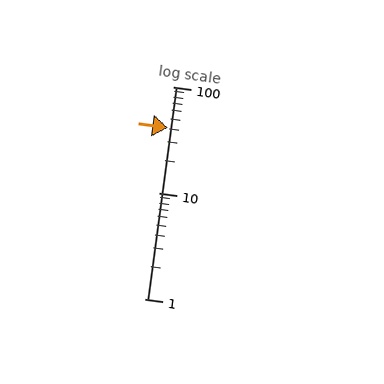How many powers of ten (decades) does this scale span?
The scale spans 2 decades, from 1 to 100.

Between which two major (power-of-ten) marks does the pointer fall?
The pointer is between 10 and 100.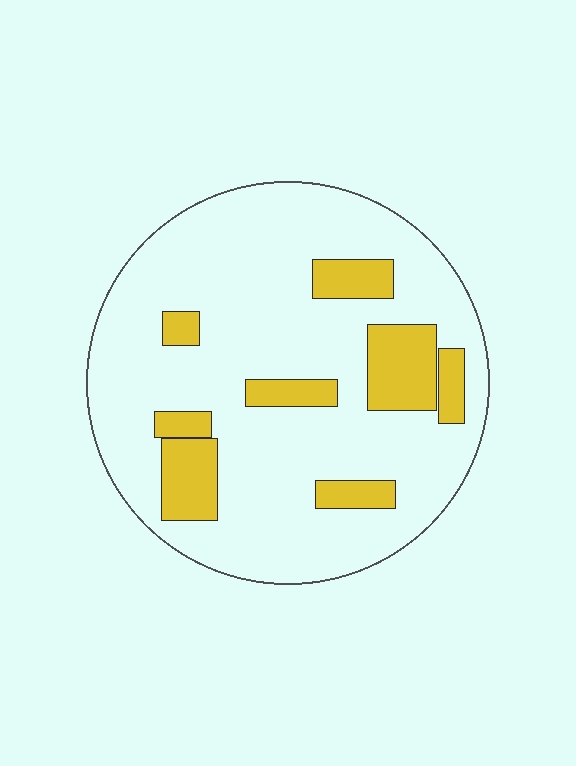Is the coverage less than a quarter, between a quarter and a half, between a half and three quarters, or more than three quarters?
Less than a quarter.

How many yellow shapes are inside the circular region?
8.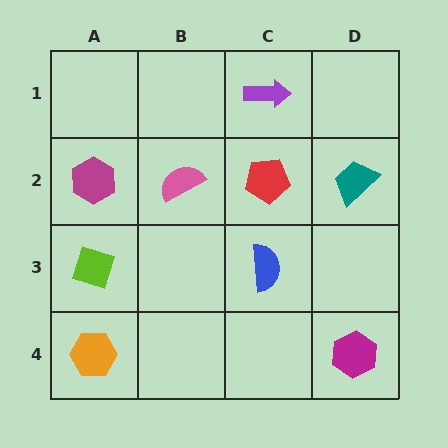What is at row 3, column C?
A blue semicircle.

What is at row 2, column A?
A magenta hexagon.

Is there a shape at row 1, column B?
No, that cell is empty.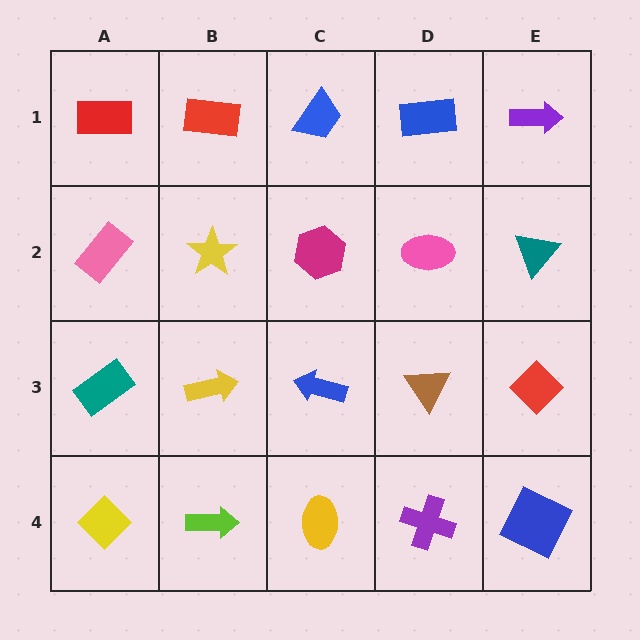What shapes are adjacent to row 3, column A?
A pink rectangle (row 2, column A), a yellow diamond (row 4, column A), a yellow arrow (row 3, column B).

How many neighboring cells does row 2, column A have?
3.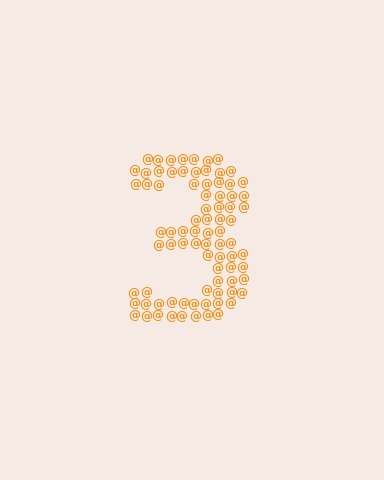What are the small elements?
The small elements are at signs.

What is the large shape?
The large shape is the digit 3.